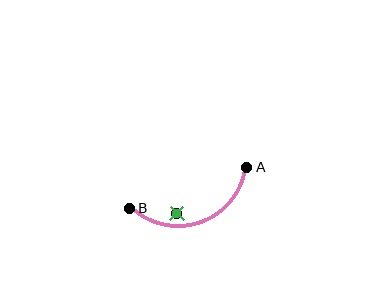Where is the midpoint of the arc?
The arc midpoint is the point on the curve farthest from the straight line joining A and B. It sits below that line.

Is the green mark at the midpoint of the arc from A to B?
No — the green mark does not lie on the arc at all. It sits slightly inside the curve.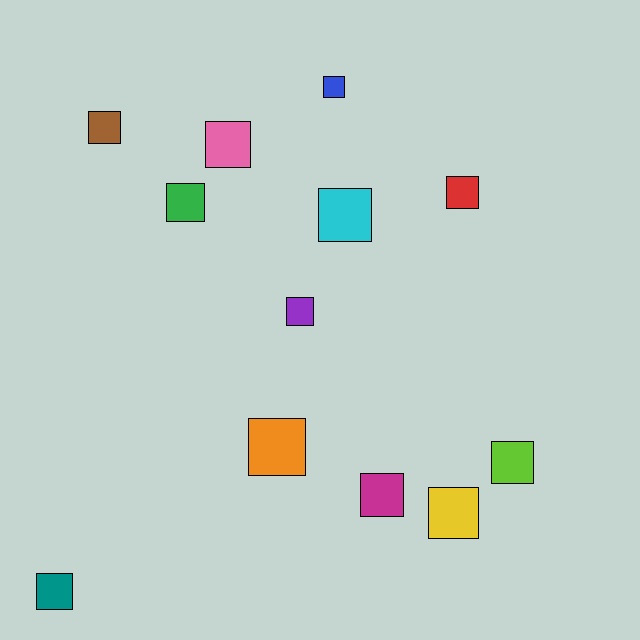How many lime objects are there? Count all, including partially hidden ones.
There is 1 lime object.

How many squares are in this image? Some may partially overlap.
There are 12 squares.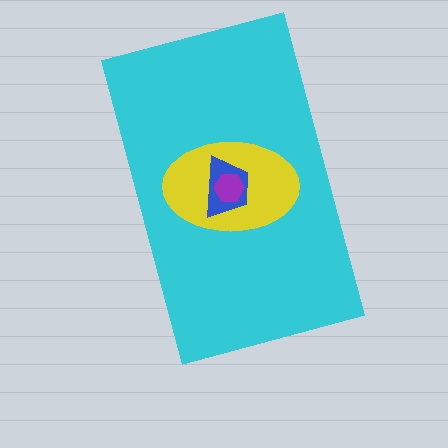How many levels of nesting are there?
4.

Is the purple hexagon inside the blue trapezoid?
Yes.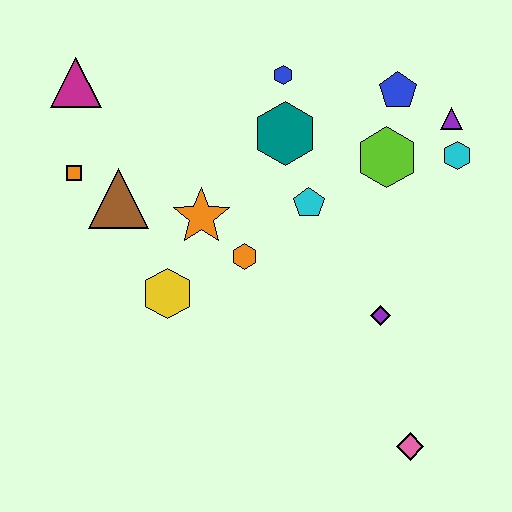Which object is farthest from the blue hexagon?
The pink diamond is farthest from the blue hexagon.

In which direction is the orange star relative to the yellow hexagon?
The orange star is above the yellow hexagon.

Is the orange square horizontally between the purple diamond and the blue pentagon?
No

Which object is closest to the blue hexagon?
The teal hexagon is closest to the blue hexagon.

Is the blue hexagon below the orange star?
No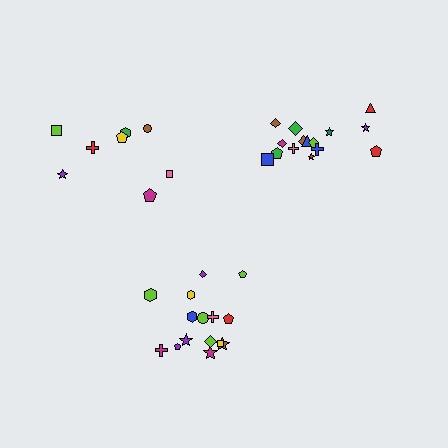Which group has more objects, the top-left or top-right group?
The top-right group.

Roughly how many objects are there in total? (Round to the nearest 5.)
Roughly 40 objects in total.